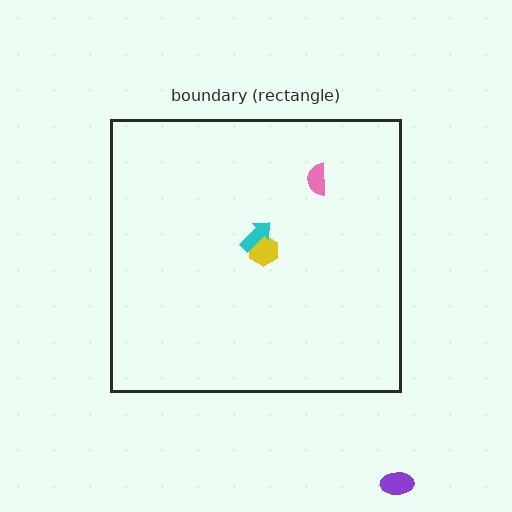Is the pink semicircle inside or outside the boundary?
Inside.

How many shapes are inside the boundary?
3 inside, 1 outside.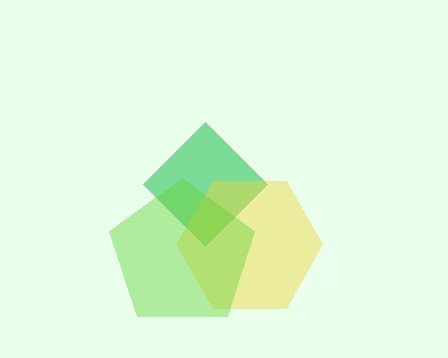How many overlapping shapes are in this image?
There are 3 overlapping shapes in the image.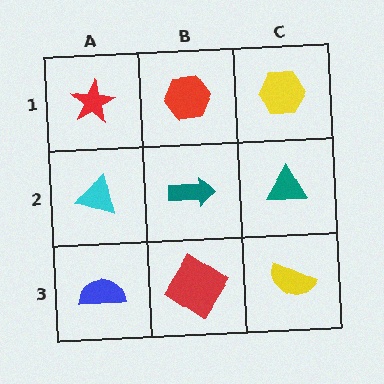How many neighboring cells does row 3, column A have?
2.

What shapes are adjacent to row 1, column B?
A teal arrow (row 2, column B), a red star (row 1, column A), a yellow hexagon (row 1, column C).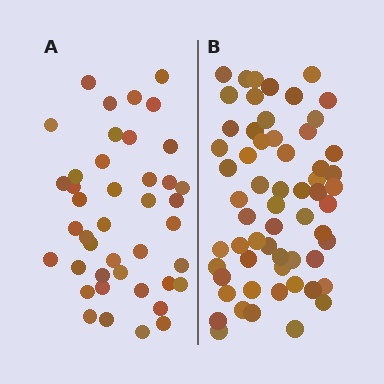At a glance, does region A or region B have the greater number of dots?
Region B (the right region) has more dots.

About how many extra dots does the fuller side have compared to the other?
Region B has approximately 20 more dots than region A.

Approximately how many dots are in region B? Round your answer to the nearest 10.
About 60 dots.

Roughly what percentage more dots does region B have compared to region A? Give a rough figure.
About 45% more.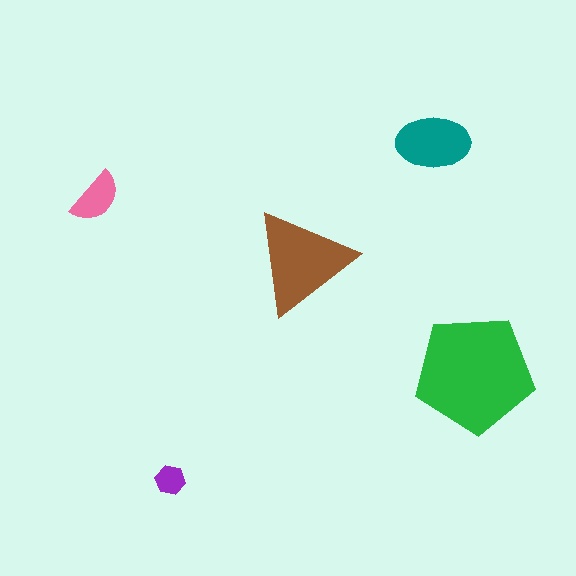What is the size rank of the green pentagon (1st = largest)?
1st.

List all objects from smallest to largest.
The purple hexagon, the pink semicircle, the teal ellipse, the brown triangle, the green pentagon.